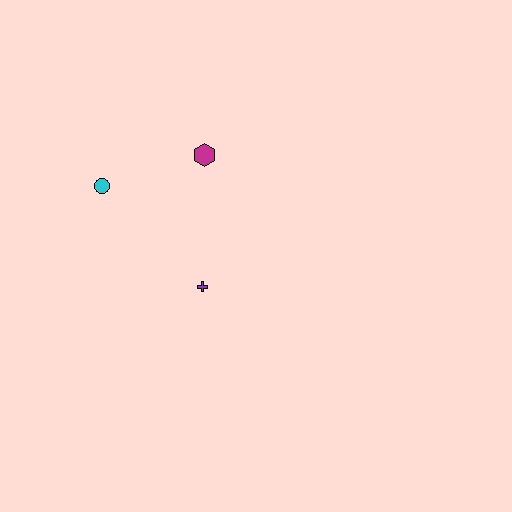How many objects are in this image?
There are 3 objects.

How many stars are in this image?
There are no stars.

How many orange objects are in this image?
There are no orange objects.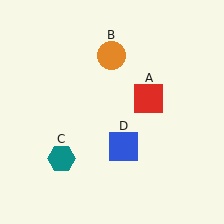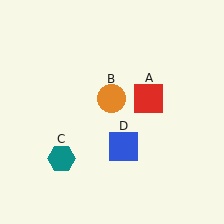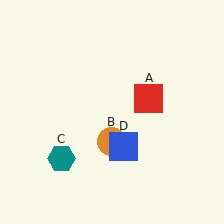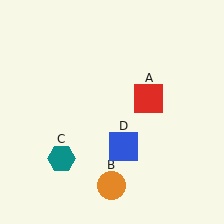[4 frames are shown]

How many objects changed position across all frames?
1 object changed position: orange circle (object B).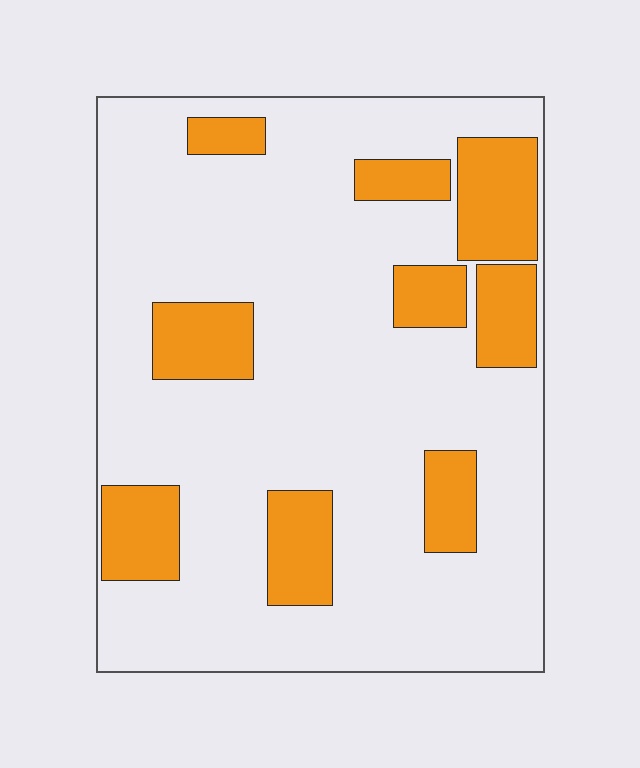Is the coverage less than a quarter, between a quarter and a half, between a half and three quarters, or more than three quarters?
Less than a quarter.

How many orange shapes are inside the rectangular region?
9.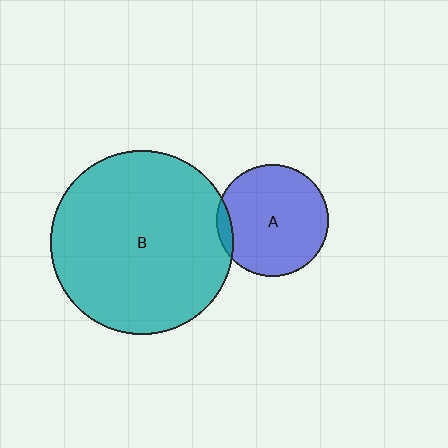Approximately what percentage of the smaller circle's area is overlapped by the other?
Approximately 5%.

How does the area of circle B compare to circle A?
Approximately 2.7 times.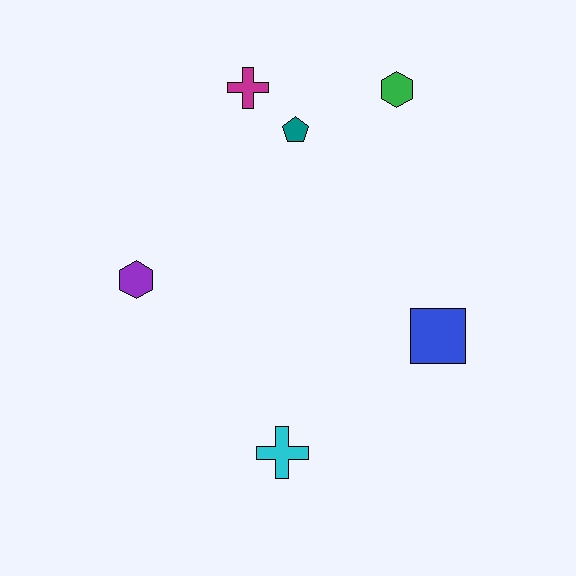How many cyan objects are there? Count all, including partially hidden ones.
There is 1 cyan object.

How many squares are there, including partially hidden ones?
There is 1 square.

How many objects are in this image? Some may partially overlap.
There are 6 objects.